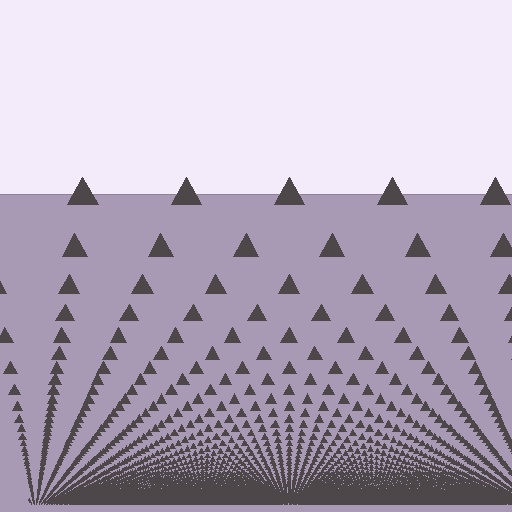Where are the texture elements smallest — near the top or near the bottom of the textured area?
Near the bottom.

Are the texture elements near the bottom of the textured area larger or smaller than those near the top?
Smaller. The gradient is inverted — elements near the bottom are smaller and denser.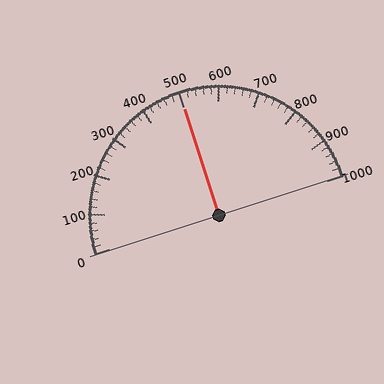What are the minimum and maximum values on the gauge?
The gauge ranges from 0 to 1000.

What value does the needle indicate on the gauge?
The needle indicates approximately 500.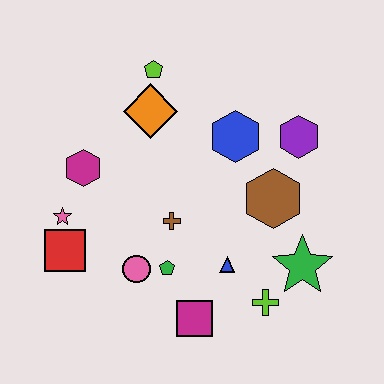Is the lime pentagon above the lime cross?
Yes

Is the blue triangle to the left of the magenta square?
No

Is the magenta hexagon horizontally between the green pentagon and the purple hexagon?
No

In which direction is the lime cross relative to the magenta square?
The lime cross is to the right of the magenta square.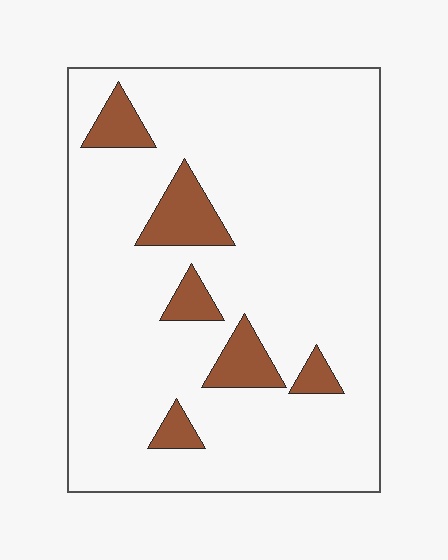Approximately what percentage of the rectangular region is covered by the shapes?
Approximately 10%.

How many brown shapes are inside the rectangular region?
6.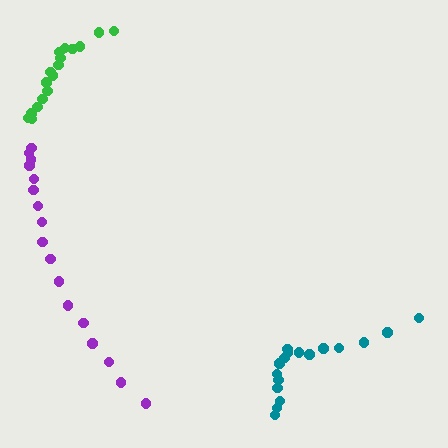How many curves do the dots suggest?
There are 3 distinct paths.